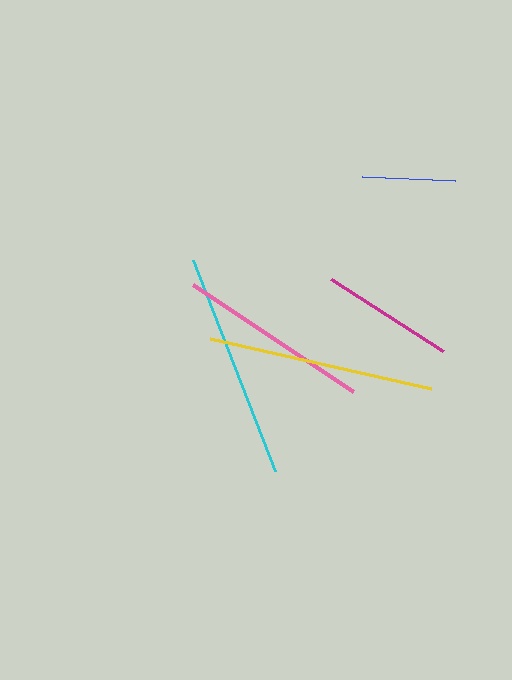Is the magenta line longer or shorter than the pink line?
The pink line is longer than the magenta line.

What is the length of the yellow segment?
The yellow segment is approximately 227 pixels long.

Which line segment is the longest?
The yellow line is the longest at approximately 227 pixels.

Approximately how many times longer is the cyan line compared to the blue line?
The cyan line is approximately 2.4 times the length of the blue line.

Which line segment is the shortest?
The blue line is the shortest at approximately 93 pixels.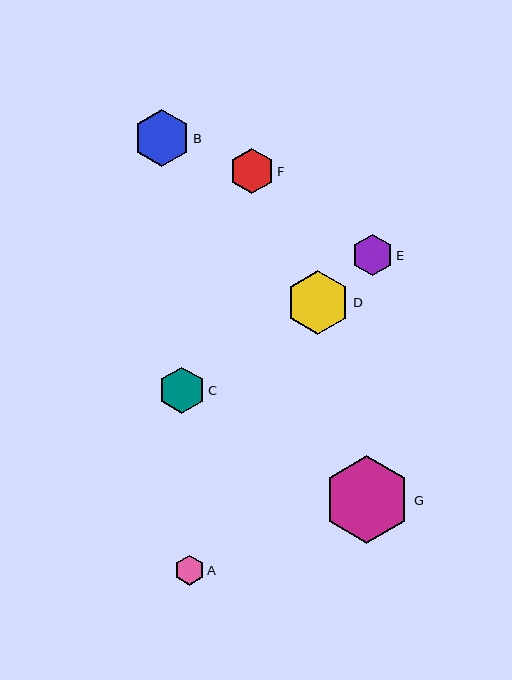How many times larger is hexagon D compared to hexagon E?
Hexagon D is approximately 1.5 times the size of hexagon E.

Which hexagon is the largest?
Hexagon G is the largest with a size of approximately 87 pixels.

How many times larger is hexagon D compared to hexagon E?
Hexagon D is approximately 1.5 times the size of hexagon E.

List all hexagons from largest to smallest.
From largest to smallest: G, D, B, C, F, E, A.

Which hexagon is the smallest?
Hexagon A is the smallest with a size of approximately 30 pixels.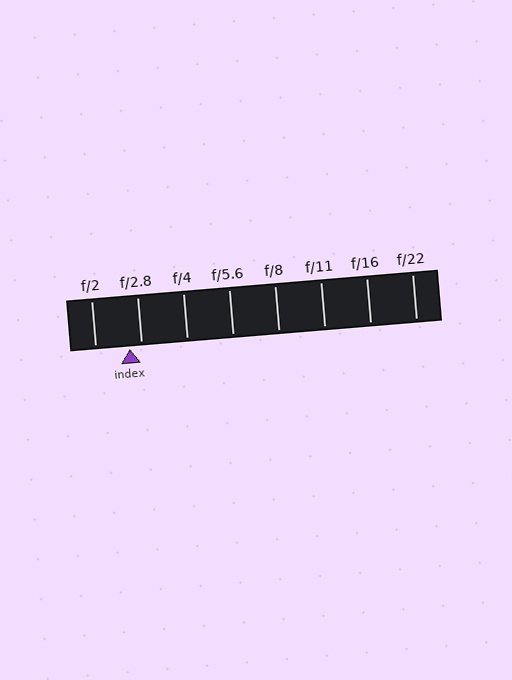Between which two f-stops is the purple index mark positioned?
The index mark is between f/2 and f/2.8.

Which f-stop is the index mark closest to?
The index mark is closest to f/2.8.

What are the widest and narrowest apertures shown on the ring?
The widest aperture shown is f/2 and the narrowest is f/22.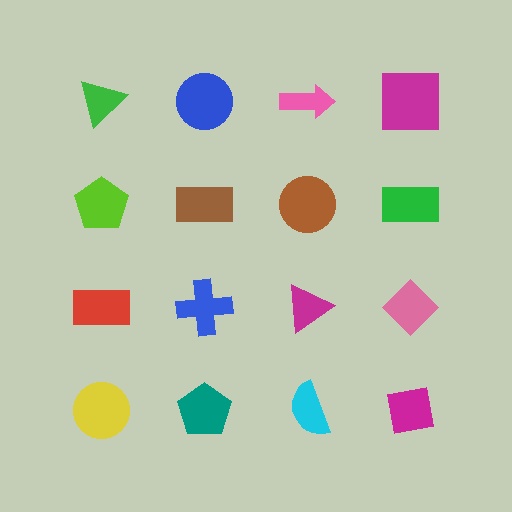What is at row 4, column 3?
A cyan semicircle.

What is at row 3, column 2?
A blue cross.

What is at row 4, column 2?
A teal pentagon.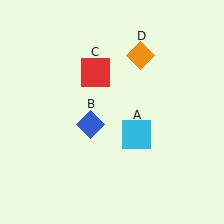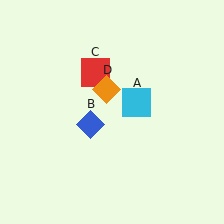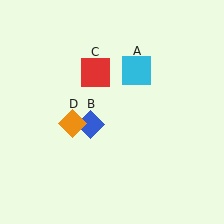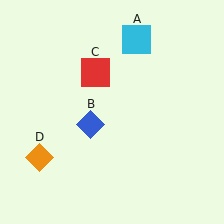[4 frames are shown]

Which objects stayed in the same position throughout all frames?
Blue diamond (object B) and red square (object C) remained stationary.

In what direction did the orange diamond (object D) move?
The orange diamond (object D) moved down and to the left.